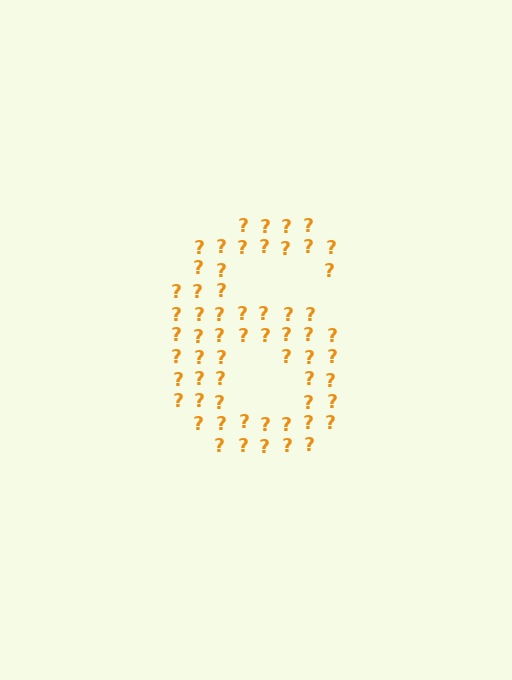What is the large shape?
The large shape is the digit 6.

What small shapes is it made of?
It is made of small question marks.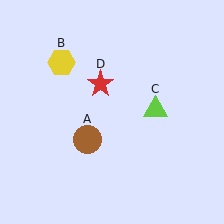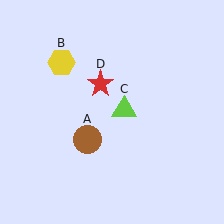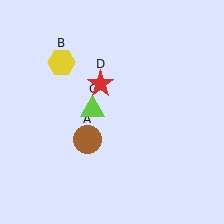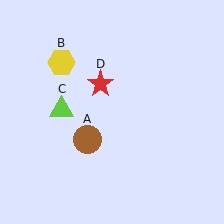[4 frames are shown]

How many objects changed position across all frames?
1 object changed position: lime triangle (object C).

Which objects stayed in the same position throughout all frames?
Brown circle (object A) and yellow hexagon (object B) and red star (object D) remained stationary.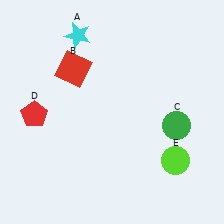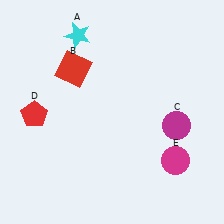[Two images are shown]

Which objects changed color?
C changed from green to magenta. E changed from lime to magenta.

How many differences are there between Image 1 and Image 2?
There are 2 differences between the two images.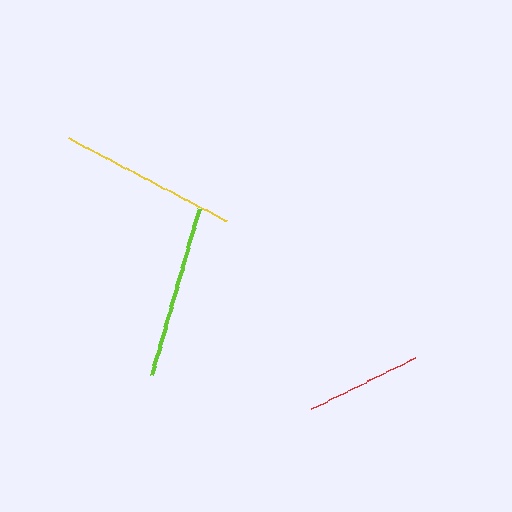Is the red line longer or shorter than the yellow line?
The yellow line is longer than the red line.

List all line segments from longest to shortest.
From longest to shortest: yellow, lime, red.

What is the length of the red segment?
The red segment is approximately 116 pixels long.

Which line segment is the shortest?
The red line is the shortest at approximately 116 pixels.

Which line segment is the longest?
The yellow line is the longest at approximately 179 pixels.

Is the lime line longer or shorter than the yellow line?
The yellow line is longer than the lime line.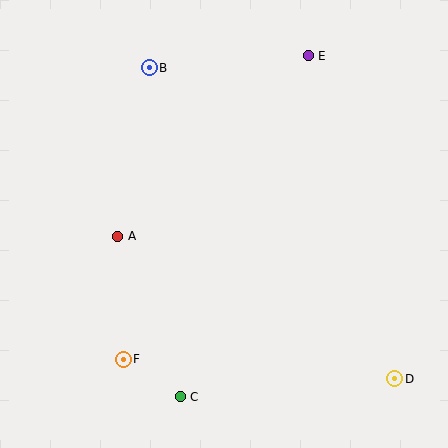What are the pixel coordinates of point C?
Point C is at (180, 397).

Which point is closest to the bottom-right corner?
Point D is closest to the bottom-right corner.